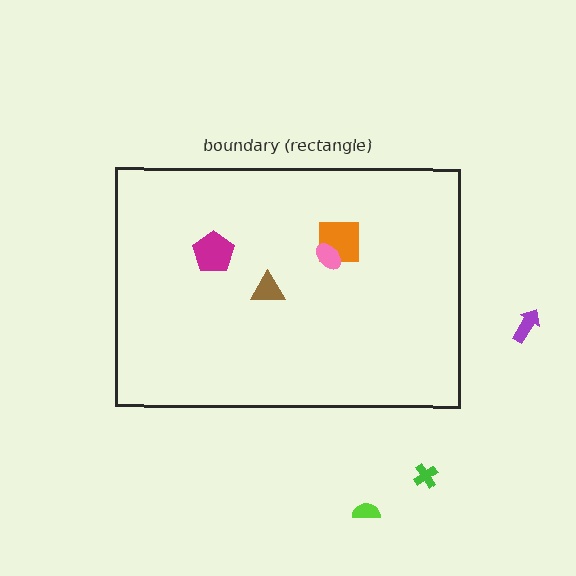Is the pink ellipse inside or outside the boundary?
Inside.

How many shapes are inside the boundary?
4 inside, 3 outside.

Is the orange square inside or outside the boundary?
Inside.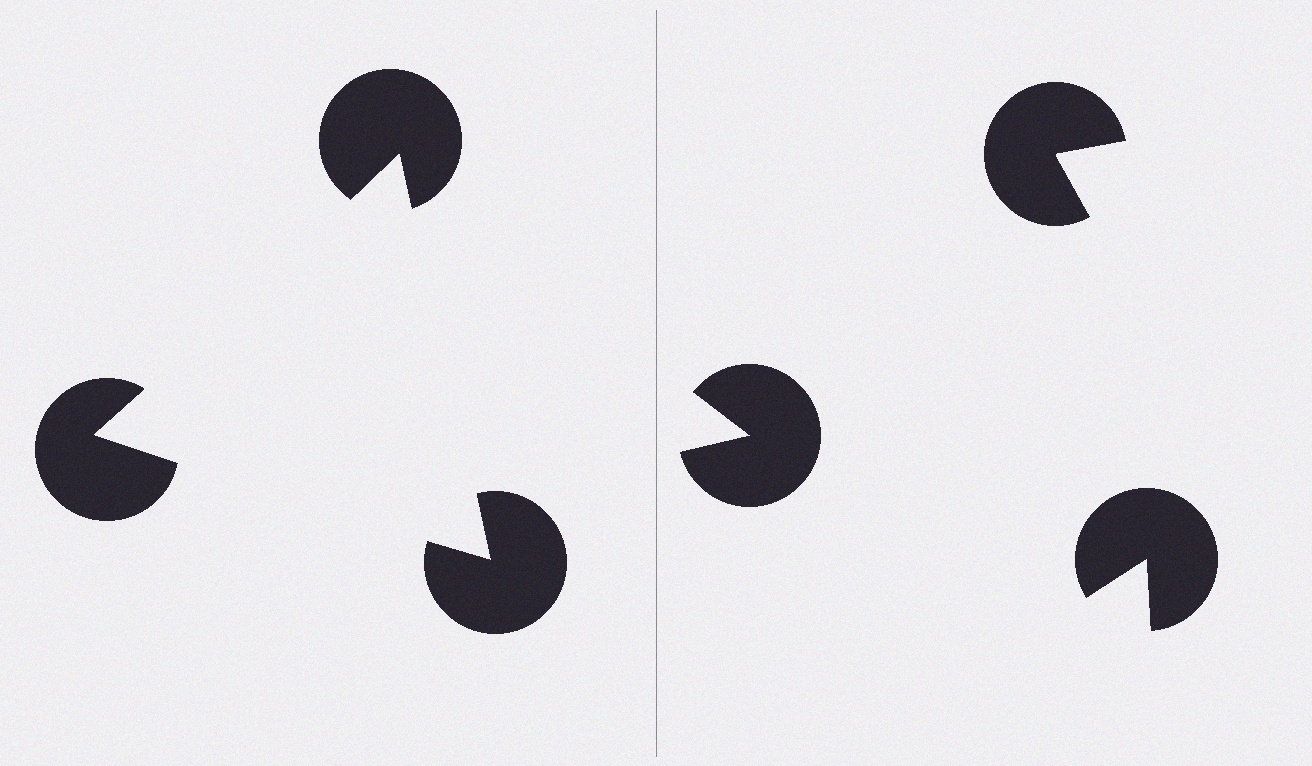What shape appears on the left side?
An illusory triangle.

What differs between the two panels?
The pac-man discs are positioned identically on both sides; only the wedge orientations differ. On the left they align to a triangle; on the right they are misaligned.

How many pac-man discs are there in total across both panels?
6 — 3 on each side.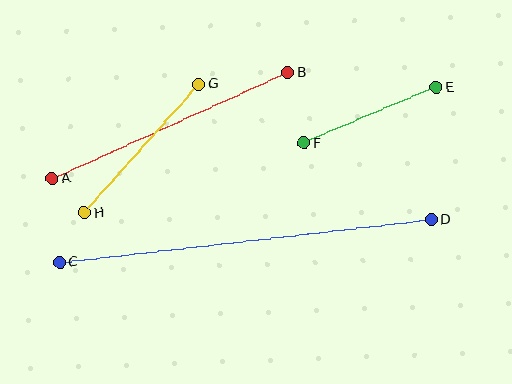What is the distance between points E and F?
The distance is approximately 144 pixels.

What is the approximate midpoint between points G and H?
The midpoint is at approximately (142, 148) pixels.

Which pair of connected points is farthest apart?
Points C and D are farthest apart.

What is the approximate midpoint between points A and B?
The midpoint is at approximately (170, 126) pixels.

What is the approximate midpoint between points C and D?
The midpoint is at approximately (246, 241) pixels.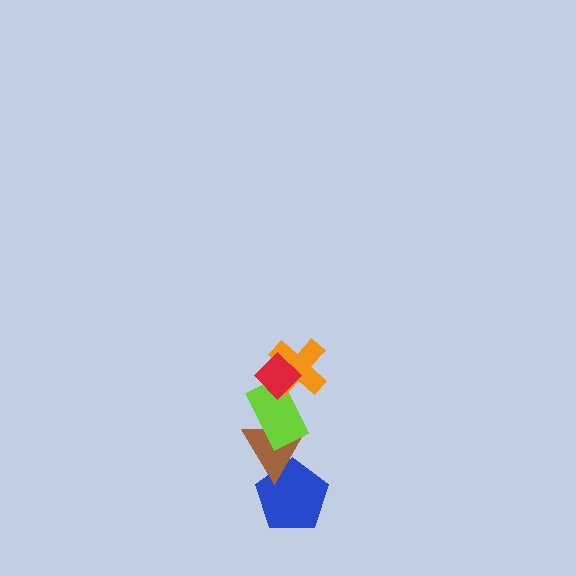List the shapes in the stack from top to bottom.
From top to bottom: the red diamond, the orange cross, the lime rectangle, the brown triangle, the blue pentagon.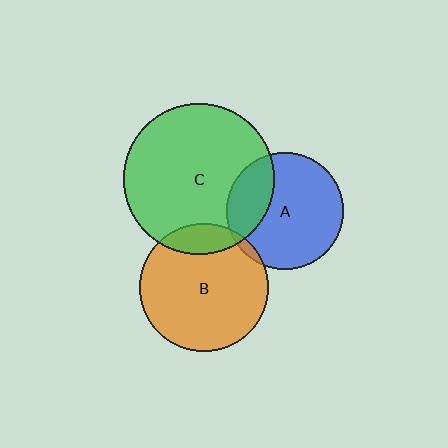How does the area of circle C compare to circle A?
Approximately 1.7 times.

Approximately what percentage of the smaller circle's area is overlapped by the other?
Approximately 15%.